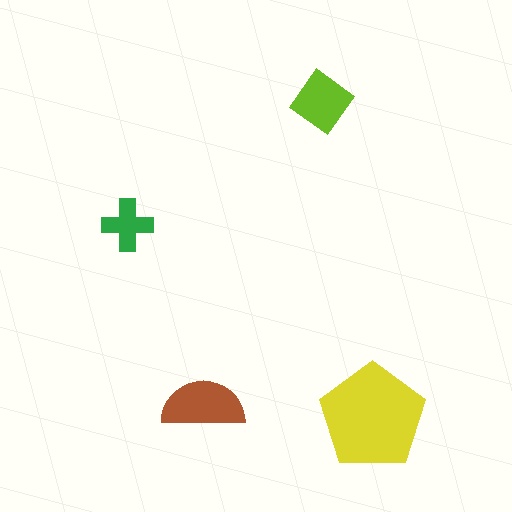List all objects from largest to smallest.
The yellow pentagon, the brown semicircle, the lime diamond, the green cross.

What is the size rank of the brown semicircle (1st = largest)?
2nd.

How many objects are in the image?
There are 4 objects in the image.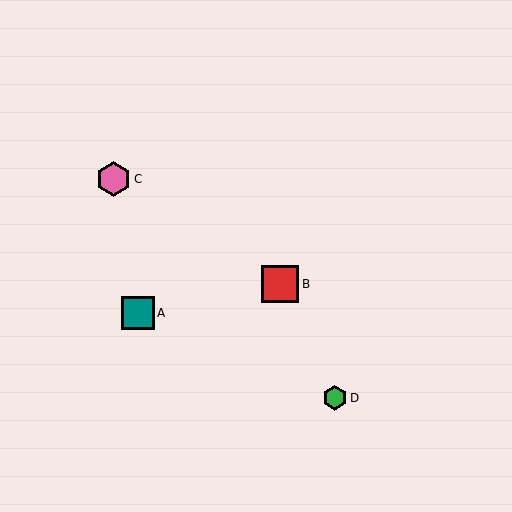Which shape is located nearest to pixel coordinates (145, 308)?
The teal square (labeled A) at (138, 313) is nearest to that location.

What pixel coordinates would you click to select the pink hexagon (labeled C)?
Click at (114, 179) to select the pink hexagon C.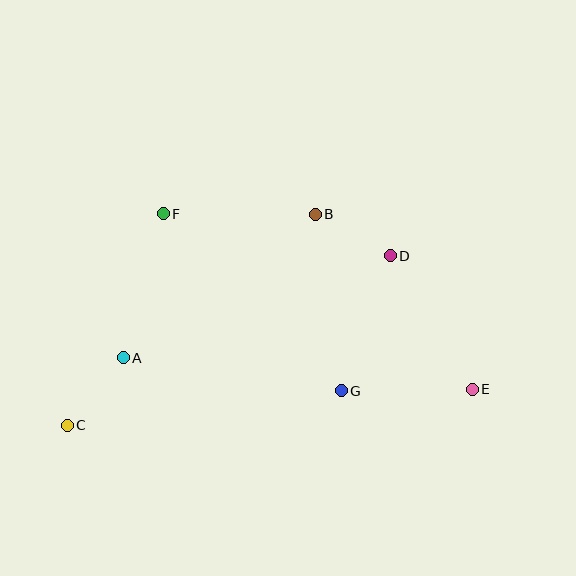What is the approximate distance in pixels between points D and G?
The distance between D and G is approximately 143 pixels.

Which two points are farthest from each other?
Points C and E are farthest from each other.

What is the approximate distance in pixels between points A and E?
The distance between A and E is approximately 351 pixels.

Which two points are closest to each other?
Points B and D are closest to each other.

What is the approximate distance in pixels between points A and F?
The distance between A and F is approximately 149 pixels.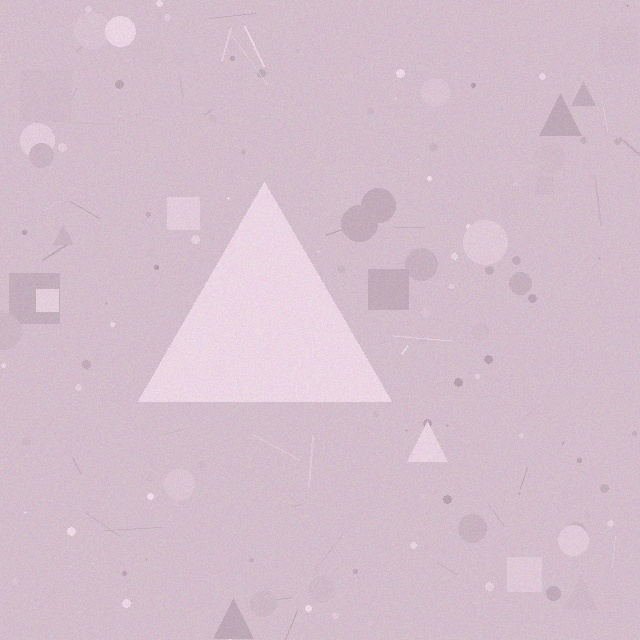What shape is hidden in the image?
A triangle is hidden in the image.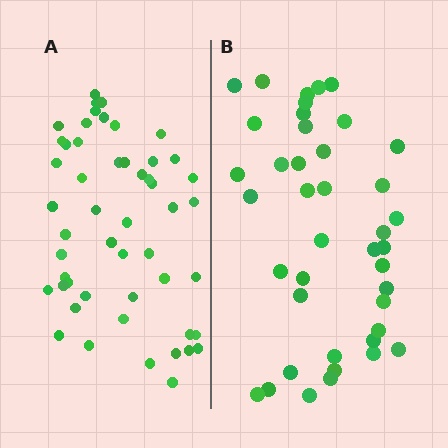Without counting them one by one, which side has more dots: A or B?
Region A (the left region) has more dots.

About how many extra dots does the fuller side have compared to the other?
Region A has roughly 10 or so more dots than region B.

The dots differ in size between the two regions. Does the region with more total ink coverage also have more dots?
No. Region B has more total ink coverage because its dots are larger, but region A actually contains more individual dots. Total area can be misleading — the number of items is what matters here.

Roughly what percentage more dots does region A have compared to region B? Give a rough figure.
About 25% more.